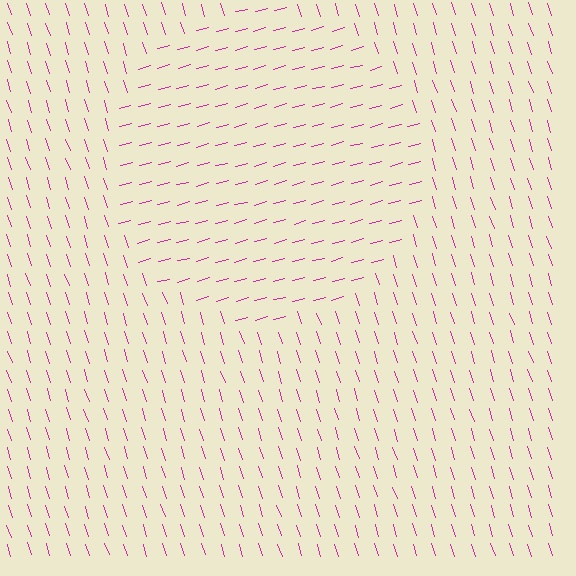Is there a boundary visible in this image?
Yes, there is a texture boundary formed by a change in line orientation.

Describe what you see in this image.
The image is filled with small magenta line segments. A circle region in the image has lines oriented differently from the surrounding lines, creating a visible texture boundary.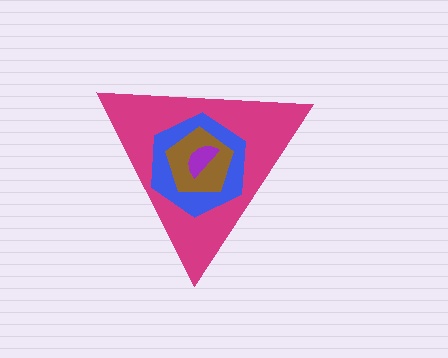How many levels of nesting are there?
4.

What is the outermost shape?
The magenta triangle.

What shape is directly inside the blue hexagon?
The brown pentagon.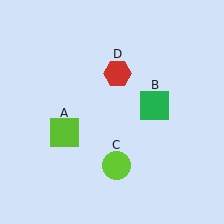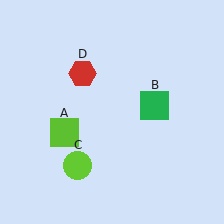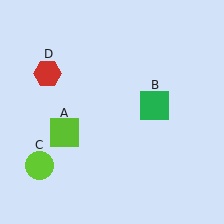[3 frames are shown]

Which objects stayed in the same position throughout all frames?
Lime square (object A) and green square (object B) remained stationary.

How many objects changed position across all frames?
2 objects changed position: lime circle (object C), red hexagon (object D).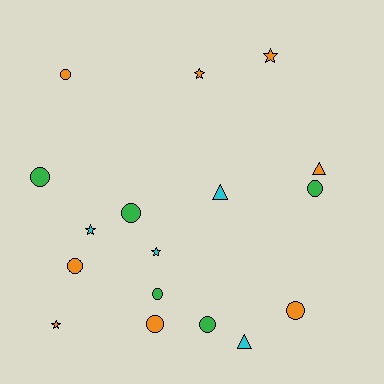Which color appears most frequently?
Orange, with 8 objects.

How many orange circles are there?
There are 4 orange circles.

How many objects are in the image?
There are 17 objects.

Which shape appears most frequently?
Circle, with 9 objects.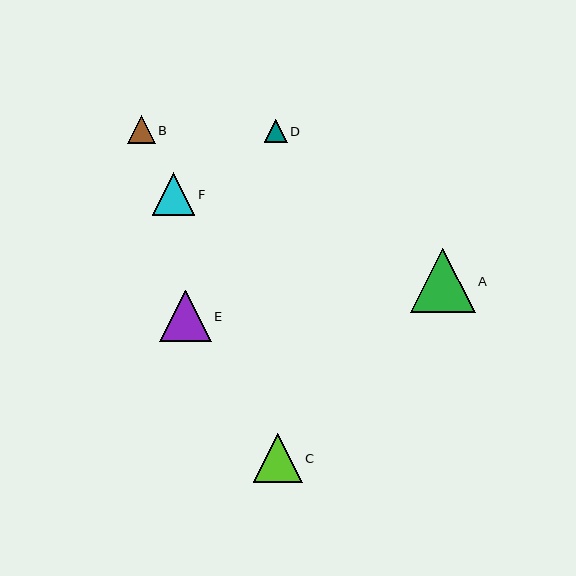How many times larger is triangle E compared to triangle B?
Triangle E is approximately 1.9 times the size of triangle B.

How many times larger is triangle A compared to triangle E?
Triangle A is approximately 1.3 times the size of triangle E.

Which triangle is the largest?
Triangle A is the largest with a size of approximately 65 pixels.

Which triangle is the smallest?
Triangle D is the smallest with a size of approximately 23 pixels.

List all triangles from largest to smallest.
From largest to smallest: A, E, C, F, B, D.